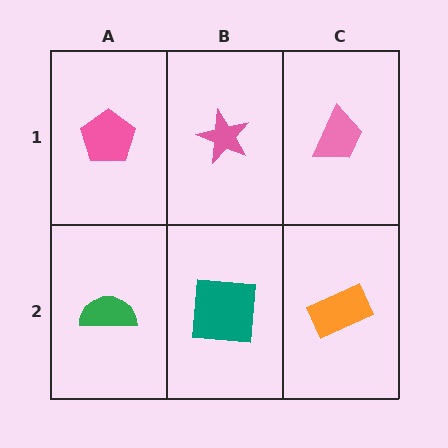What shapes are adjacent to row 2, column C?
A pink trapezoid (row 1, column C), a teal square (row 2, column B).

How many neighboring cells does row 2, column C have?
2.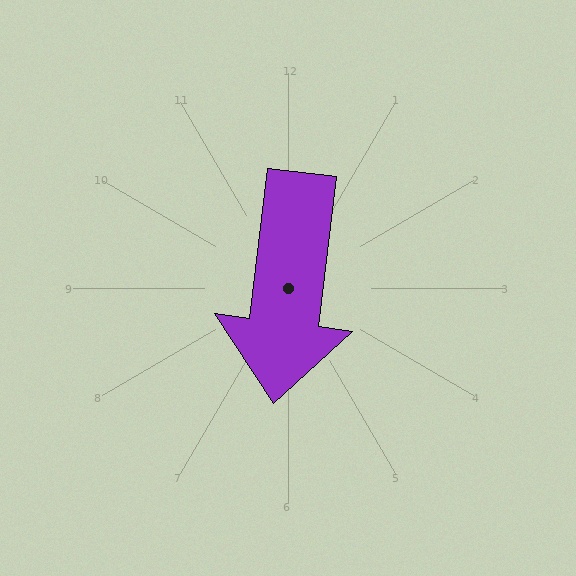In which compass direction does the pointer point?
South.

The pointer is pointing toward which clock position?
Roughly 6 o'clock.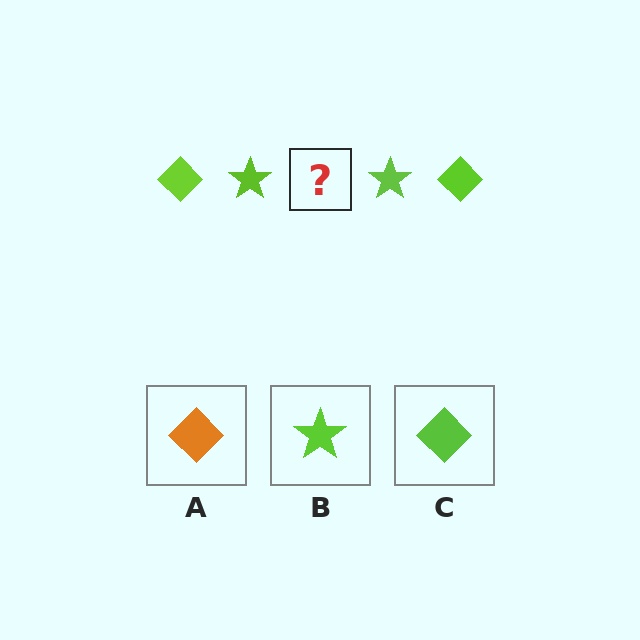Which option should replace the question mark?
Option C.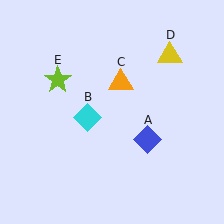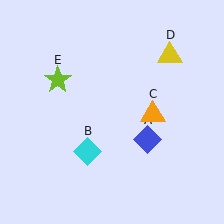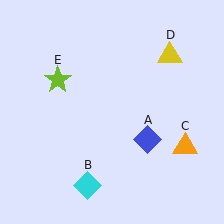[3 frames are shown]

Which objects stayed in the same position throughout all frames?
Blue diamond (object A) and yellow triangle (object D) and lime star (object E) remained stationary.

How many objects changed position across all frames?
2 objects changed position: cyan diamond (object B), orange triangle (object C).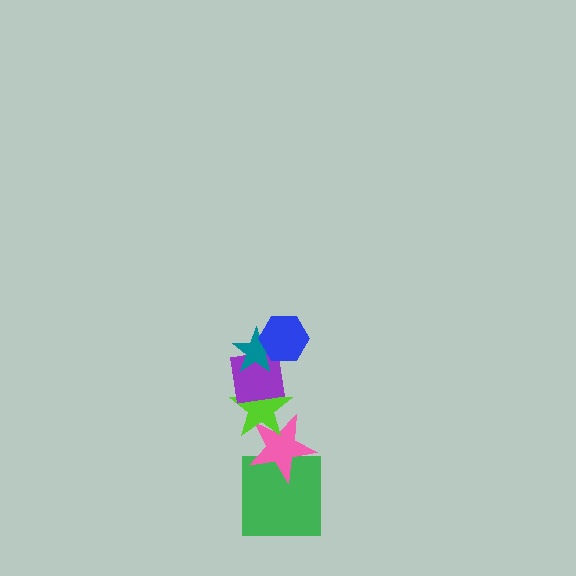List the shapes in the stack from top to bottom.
From top to bottom: the blue hexagon, the teal star, the purple square, the lime star, the pink star, the green square.